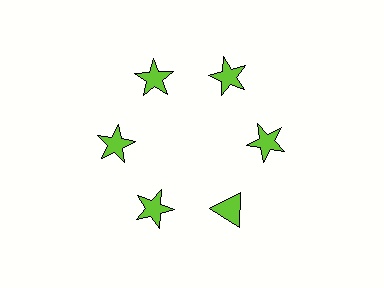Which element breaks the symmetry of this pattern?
The lime triangle at roughly the 5 o'clock position breaks the symmetry. All other shapes are lime stars.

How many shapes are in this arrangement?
There are 6 shapes arranged in a ring pattern.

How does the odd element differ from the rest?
It has a different shape: triangle instead of star.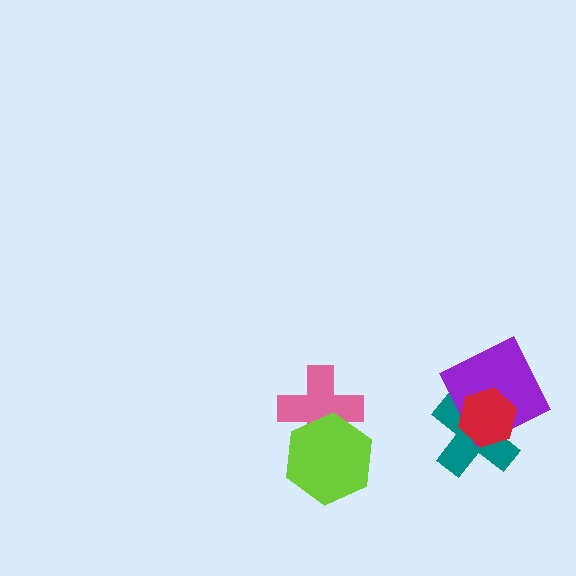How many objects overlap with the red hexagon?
2 objects overlap with the red hexagon.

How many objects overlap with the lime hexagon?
1 object overlaps with the lime hexagon.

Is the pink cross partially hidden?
Yes, it is partially covered by another shape.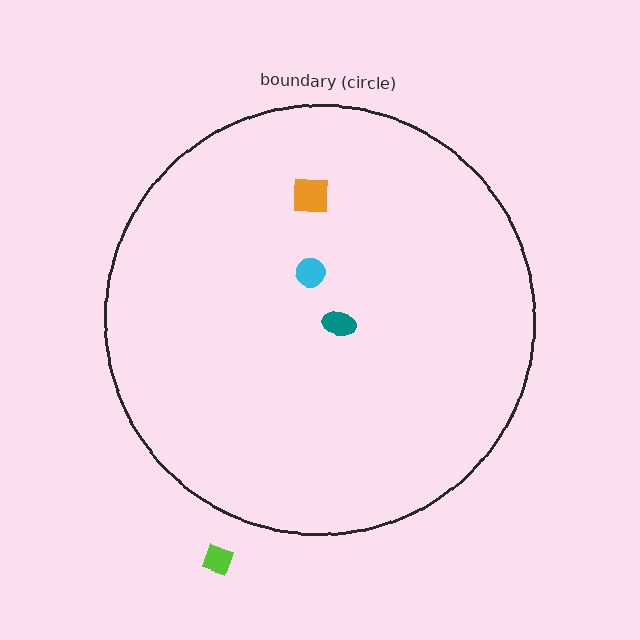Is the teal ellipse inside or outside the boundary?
Inside.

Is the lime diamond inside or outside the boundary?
Outside.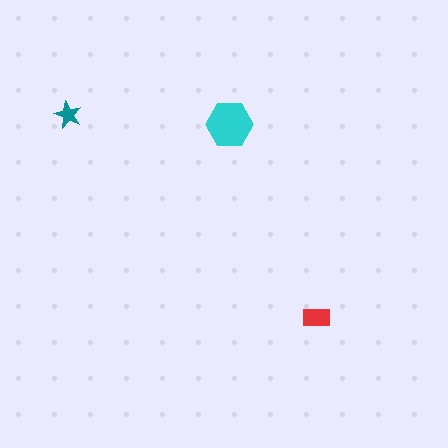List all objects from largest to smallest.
The cyan hexagon, the red rectangle, the teal star.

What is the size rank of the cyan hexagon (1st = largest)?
1st.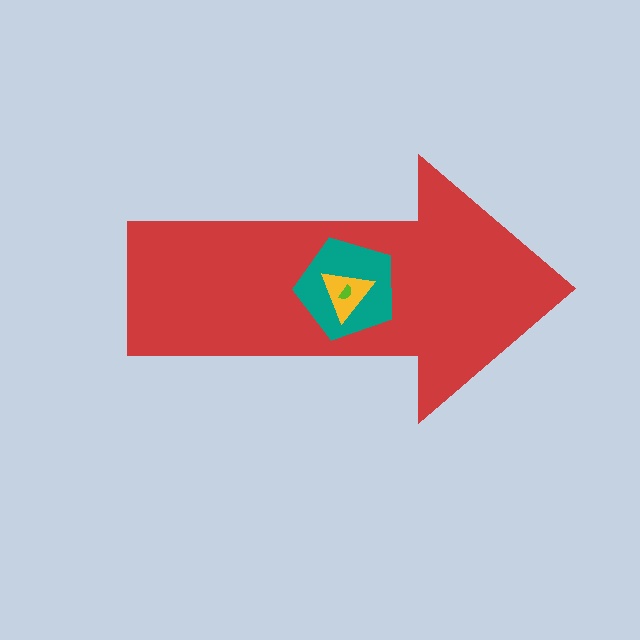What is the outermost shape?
The red arrow.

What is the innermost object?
The lime semicircle.